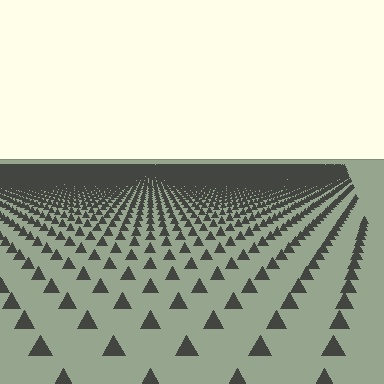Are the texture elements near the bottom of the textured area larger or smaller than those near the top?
Larger. Near the bottom, elements are closer to the viewer and appear at a bigger on-screen size.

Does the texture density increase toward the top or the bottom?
Density increases toward the top.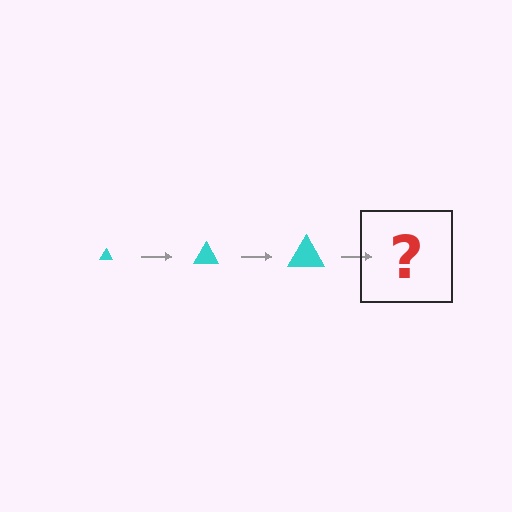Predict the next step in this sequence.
The next step is a cyan triangle, larger than the previous one.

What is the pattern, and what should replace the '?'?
The pattern is that the triangle gets progressively larger each step. The '?' should be a cyan triangle, larger than the previous one.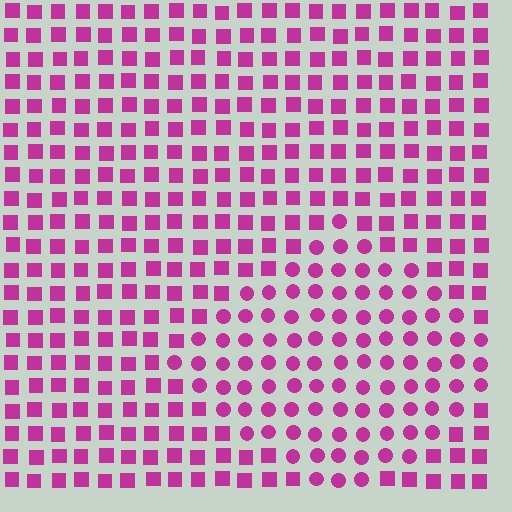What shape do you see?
I see a diamond.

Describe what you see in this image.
The image is filled with small magenta elements arranged in a uniform grid. A diamond-shaped region contains circles, while the surrounding area contains squares. The boundary is defined purely by the change in element shape.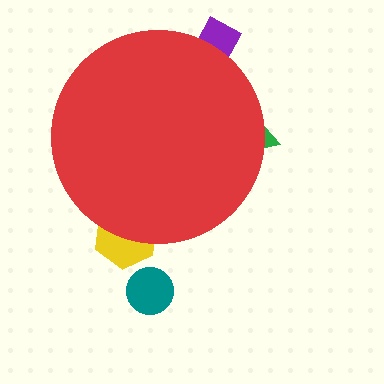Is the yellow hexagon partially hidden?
Yes, the yellow hexagon is partially hidden behind the red circle.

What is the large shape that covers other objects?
A red circle.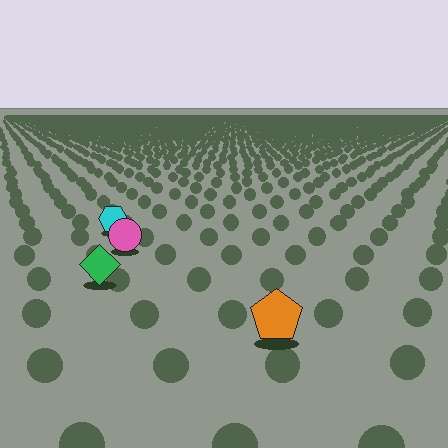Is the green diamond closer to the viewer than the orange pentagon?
No. The orange pentagon is closer — you can tell from the texture gradient: the ground texture is coarser near it.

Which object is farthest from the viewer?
The cyan hexagon is farthest from the viewer. It appears smaller and the ground texture around it is denser.